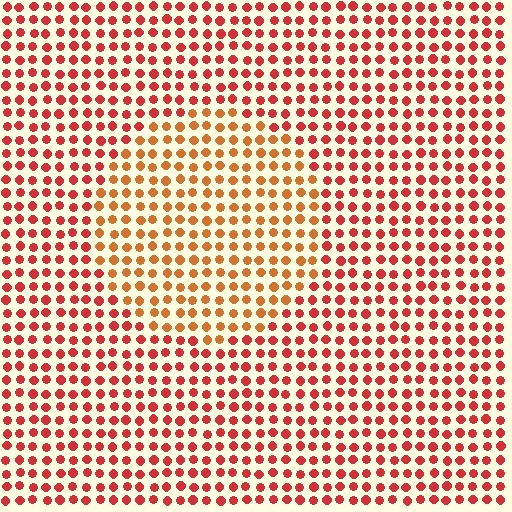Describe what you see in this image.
The image is filled with small red elements in a uniform arrangement. A circle-shaped region is visible where the elements are tinted to a slightly different hue, forming a subtle color boundary.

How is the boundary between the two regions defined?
The boundary is defined purely by a slight shift in hue (about 28 degrees). Spacing, size, and orientation are identical on both sides.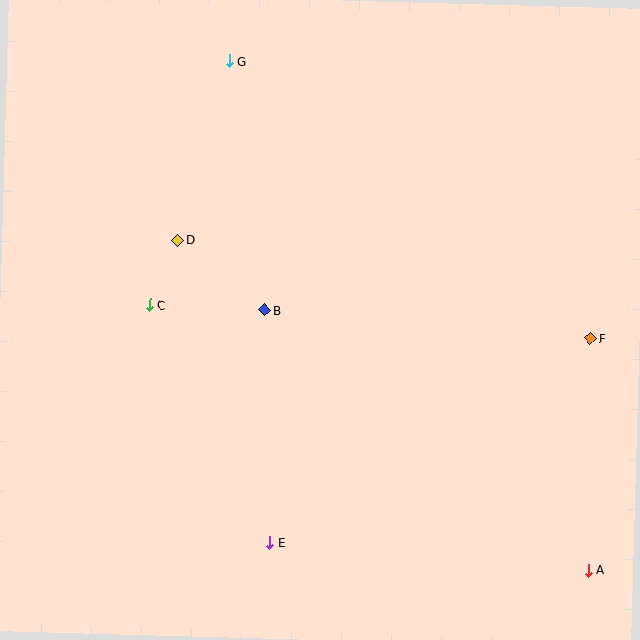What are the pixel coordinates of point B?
Point B is at (265, 310).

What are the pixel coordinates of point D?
Point D is at (178, 240).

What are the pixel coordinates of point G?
Point G is at (230, 61).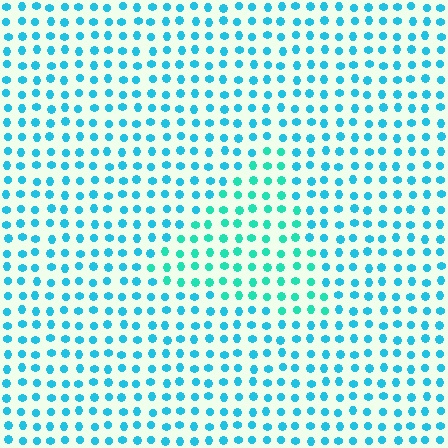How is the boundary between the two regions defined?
The boundary is defined purely by a slight shift in hue (about 25 degrees). Spacing, size, and orientation are identical on both sides.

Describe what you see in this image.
The image is filled with small cyan elements in a uniform arrangement. A triangle-shaped region is visible where the elements are tinted to a slightly different hue, forming a subtle color boundary.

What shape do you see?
I see a triangle.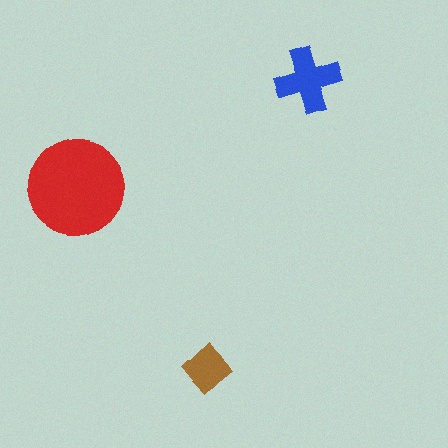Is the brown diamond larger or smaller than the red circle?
Smaller.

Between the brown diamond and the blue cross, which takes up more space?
The blue cross.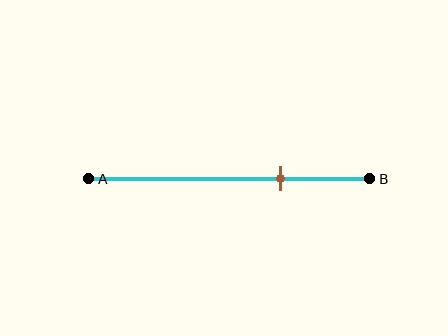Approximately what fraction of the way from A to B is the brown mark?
The brown mark is approximately 70% of the way from A to B.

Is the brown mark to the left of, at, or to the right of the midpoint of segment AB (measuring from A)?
The brown mark is to the right of the midpoint of segment AB.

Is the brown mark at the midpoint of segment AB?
No, the mark is at about 70% from A, not at the 50% midpoint.